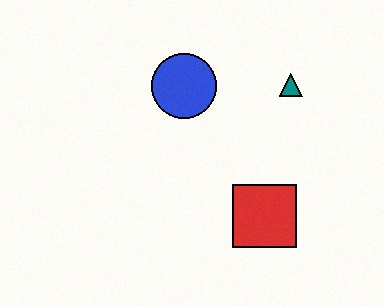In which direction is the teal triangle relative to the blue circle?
The teal triangle is to the right of the blue circle.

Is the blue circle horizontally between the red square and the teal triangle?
No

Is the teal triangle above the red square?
Yes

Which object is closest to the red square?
The teal triangle is closest to the red square.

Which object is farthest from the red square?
The blue circle is farthest from the red square.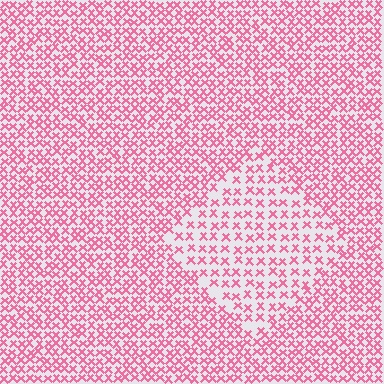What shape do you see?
I see a diamond.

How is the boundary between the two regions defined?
The boundary is defined by a change in element density (approximately 1.8x ratio). All elements are the same color, size, and shape.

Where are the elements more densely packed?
The elements are more densely packed outside the diamond boundary.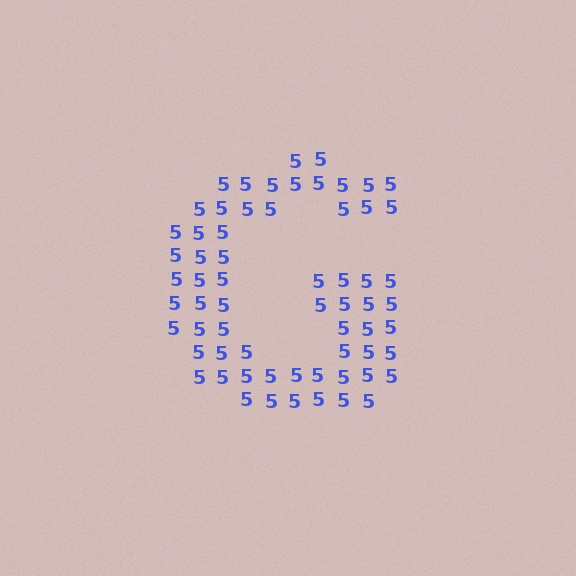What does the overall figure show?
The overall figure shows the letter G.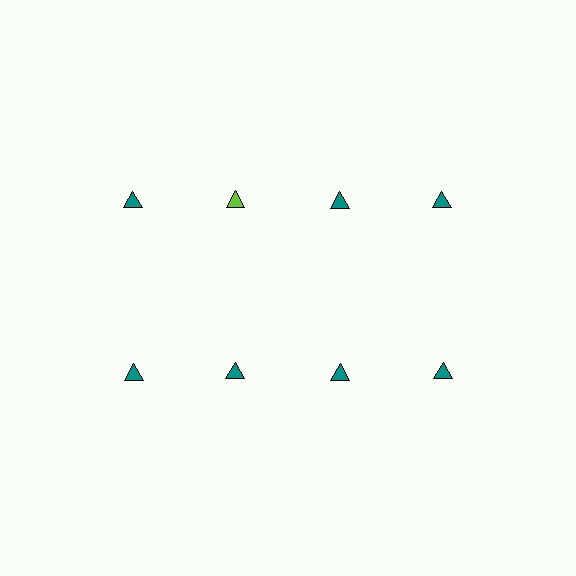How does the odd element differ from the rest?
It has a different color: lime instead of teal.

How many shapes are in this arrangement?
There are 8 shapes arranged in a grid pattern.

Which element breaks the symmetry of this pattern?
The lime triangle in the top row, second from left column breaks the symmetry. All other shapes are teal triangles.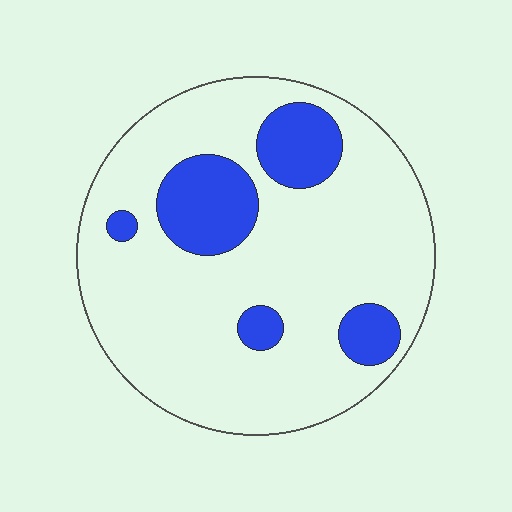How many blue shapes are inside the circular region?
5.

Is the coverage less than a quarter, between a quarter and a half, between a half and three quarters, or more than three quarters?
Less than a quarter.